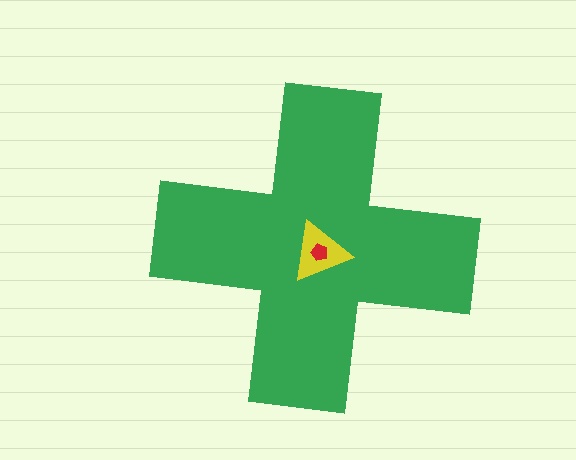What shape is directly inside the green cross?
The yellow triangle.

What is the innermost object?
The red pentagon.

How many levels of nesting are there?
3.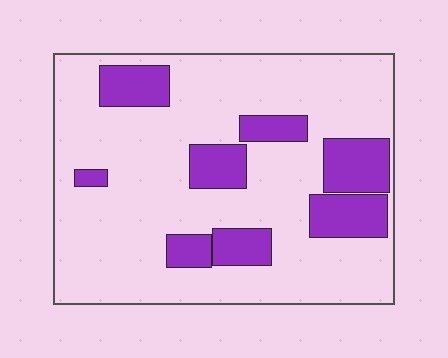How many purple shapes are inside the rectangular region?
8.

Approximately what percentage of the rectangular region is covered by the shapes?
Approximately 20%.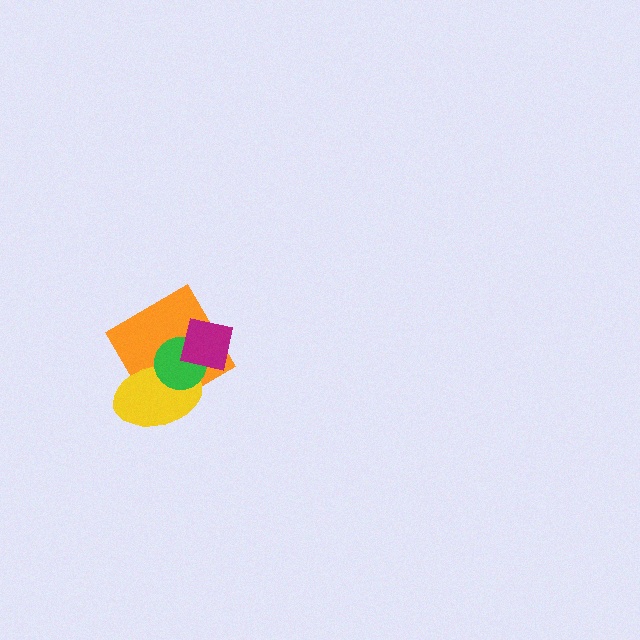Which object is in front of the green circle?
The magenta square is in front of the green circle.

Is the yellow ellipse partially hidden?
Yes, it is partially covered by another shape.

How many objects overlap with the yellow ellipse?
2 objects overlap with the yellow ellipse.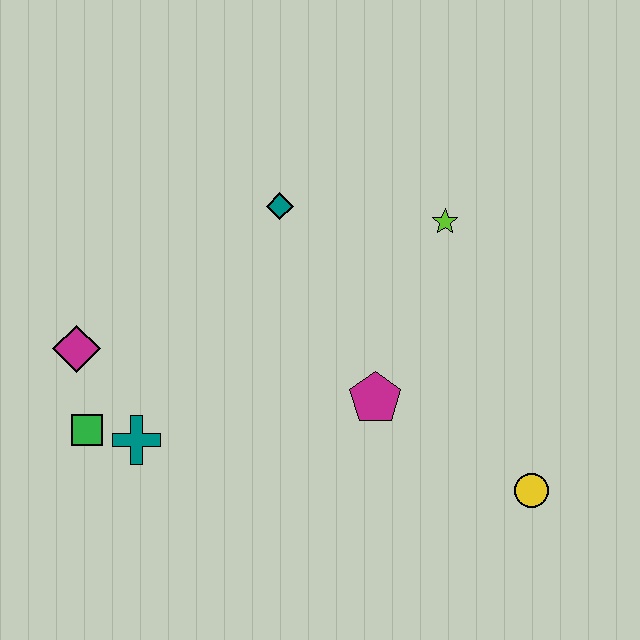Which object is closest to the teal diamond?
The lime star is closest to the teal diamond.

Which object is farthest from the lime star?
The green square is farthest from the lime star.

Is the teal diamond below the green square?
No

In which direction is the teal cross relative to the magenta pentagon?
The teal cross is to the left of the magenta pentagon.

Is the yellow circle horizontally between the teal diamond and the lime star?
No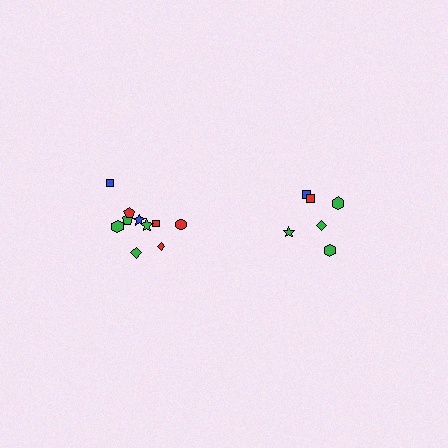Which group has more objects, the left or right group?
The left group.